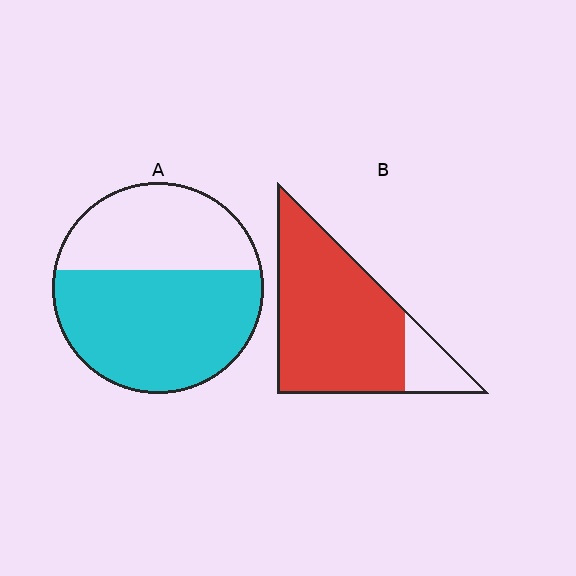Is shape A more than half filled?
Yes.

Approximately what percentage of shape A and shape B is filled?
A is approximately 60% and B is approximately 85%.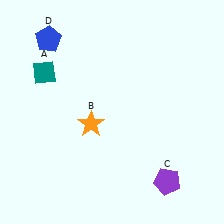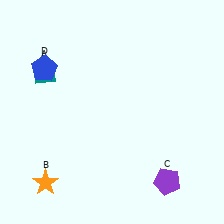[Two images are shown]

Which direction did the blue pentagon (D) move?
The blue pentagon (D) moved down.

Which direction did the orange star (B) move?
The orange star (B) moved down.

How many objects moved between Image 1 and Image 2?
2 objects moved between the two images.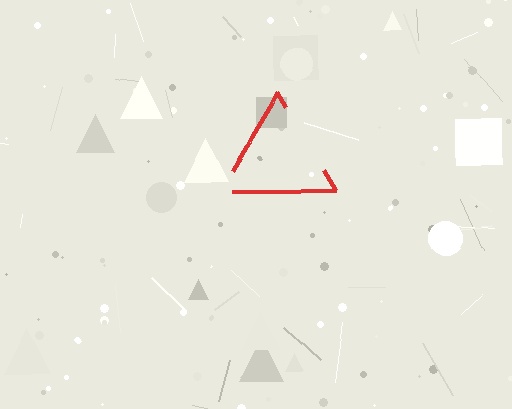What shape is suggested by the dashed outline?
The dashed outline suggests a triangle.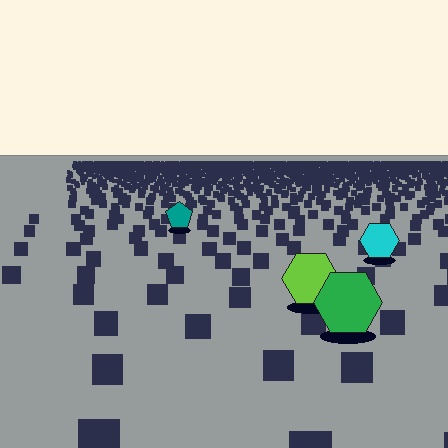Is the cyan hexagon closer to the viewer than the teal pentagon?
Yes. The cyan hexagon is closer — you can tell from the texture gradient: the ground texture is coarser near it.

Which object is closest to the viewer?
The green hexagon is closest. The texture marks near it are larger and more spread out.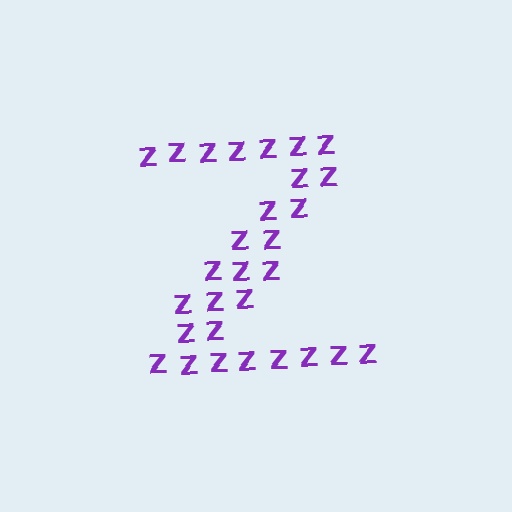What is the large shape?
The large shape is the letter Z.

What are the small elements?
The small elements are letter Z's.